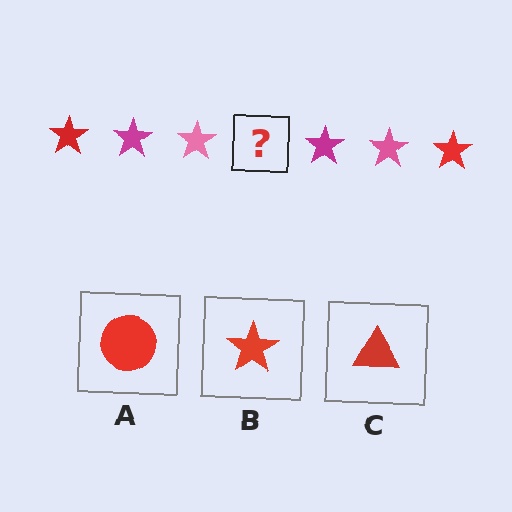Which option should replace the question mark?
Option B.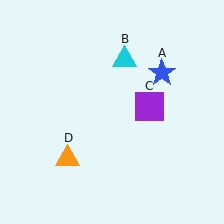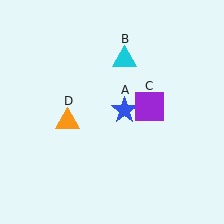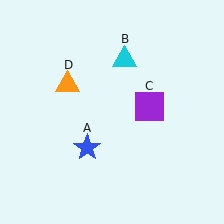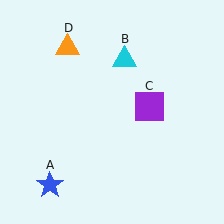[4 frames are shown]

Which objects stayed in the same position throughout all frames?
Cyan triangle (object B) and purple square (object C) remained stationary.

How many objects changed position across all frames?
2 objects changed position: blue star (object A), orange triangle (object D).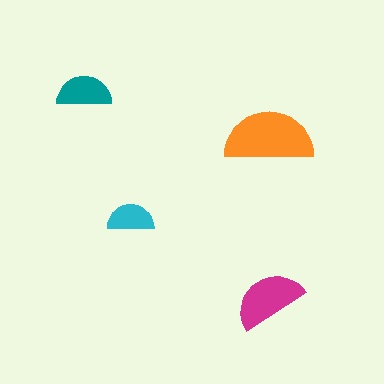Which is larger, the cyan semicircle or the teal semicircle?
The teal one.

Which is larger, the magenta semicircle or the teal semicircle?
The magenta one.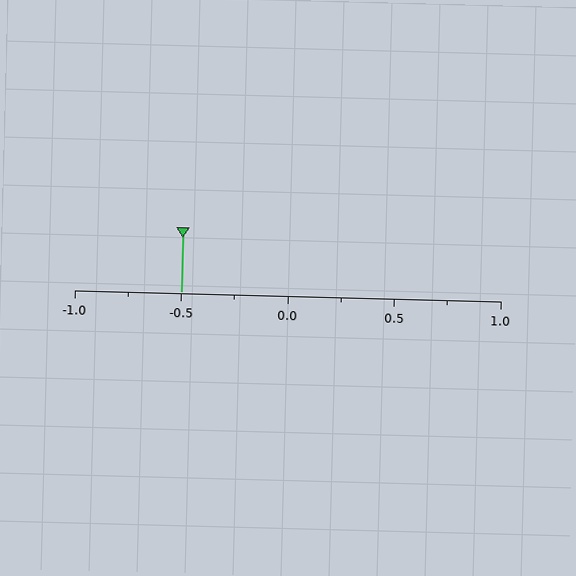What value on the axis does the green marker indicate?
The marker indicates approximately -0.5.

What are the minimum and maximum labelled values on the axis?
The axis runs from -1.0 to 1.0.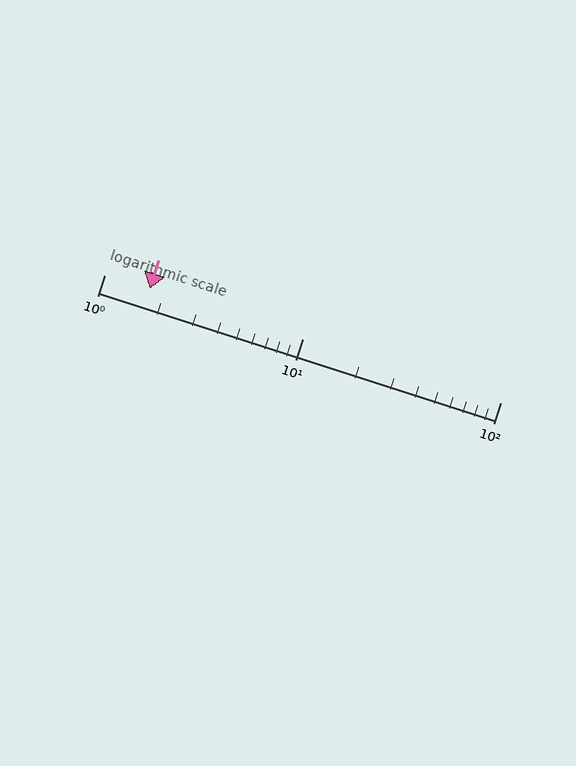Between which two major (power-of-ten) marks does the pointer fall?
The pointer is between 1 and 10.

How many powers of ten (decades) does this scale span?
The scale spans 2 decades, from 1 to 100.